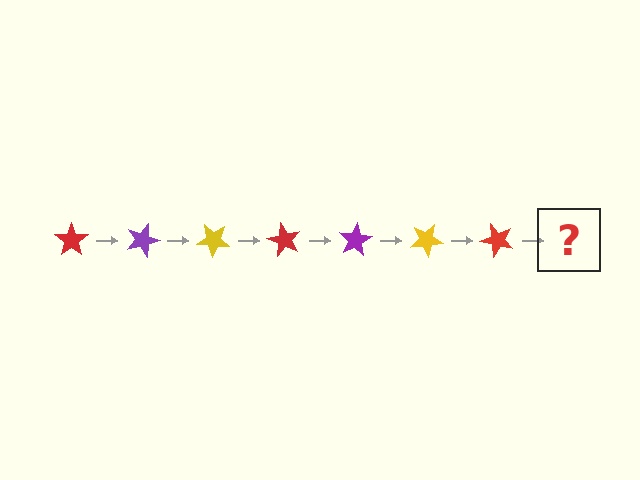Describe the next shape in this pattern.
It should be a purple star, rotated 140 degrees from the start.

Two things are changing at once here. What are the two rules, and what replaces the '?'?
The two rules are that it rotates 20 degrees each step and the color cycles through red, purple, and yellow. The '?' should be a purple star, rotated 140 degrees from the start.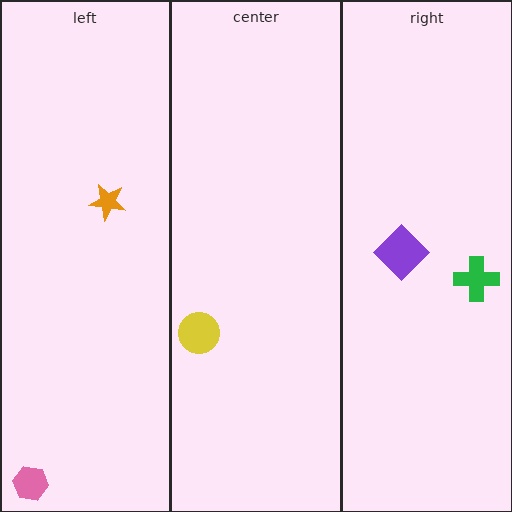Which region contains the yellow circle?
The center region.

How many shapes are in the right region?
2.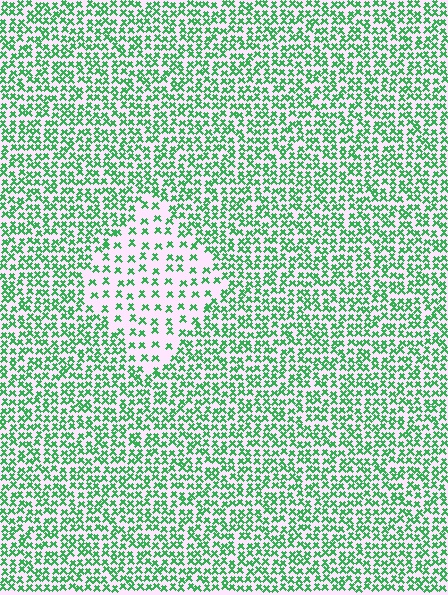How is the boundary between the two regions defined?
The boundary is defined by a change in element density (approximately 2.2x ratio). All elements are the same color, size, and shape.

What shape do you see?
I see a diamond.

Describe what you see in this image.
The image contains small green elements arranged at two different densities. A diamond-shaped region is visible where the elements are less densely packed than the surrounding area.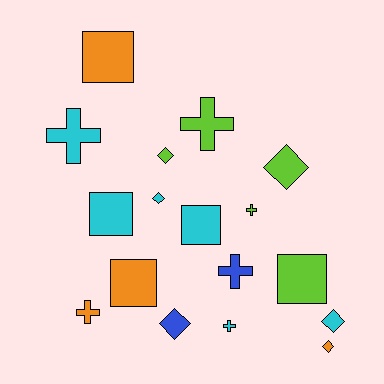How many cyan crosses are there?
There are 2 cyan crosses.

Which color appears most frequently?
Cyan, with 6 objects.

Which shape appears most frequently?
Diamond, with 6 objects.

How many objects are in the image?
There are 17 objects.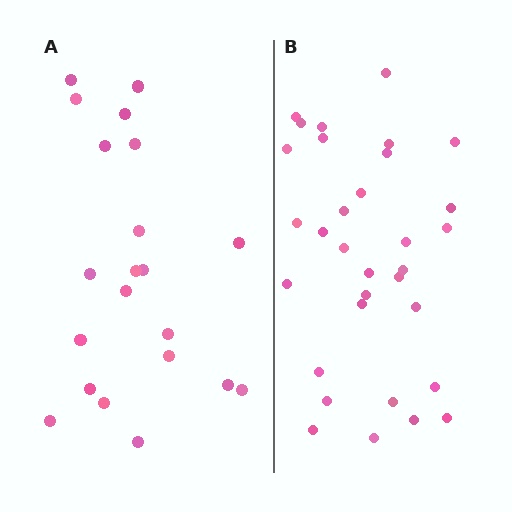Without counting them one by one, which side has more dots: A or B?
Region B (the right region) has more dots.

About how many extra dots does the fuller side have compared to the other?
Region B has roughly 12 or so more dots than region A.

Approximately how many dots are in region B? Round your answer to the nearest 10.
About 30 dots. (The exact count is 32, which rounds to 30.)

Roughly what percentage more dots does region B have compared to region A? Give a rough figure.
About 50% more.